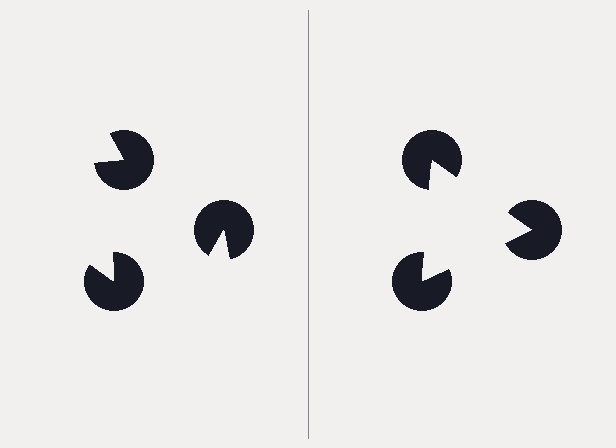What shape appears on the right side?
An illusory triangle.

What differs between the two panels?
The pac-man discs are positioned identically on both sides; only the wedge orientations differ. On the right they align to a triangle; on the left they are misaligned.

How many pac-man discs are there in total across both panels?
6 — 3 on each side.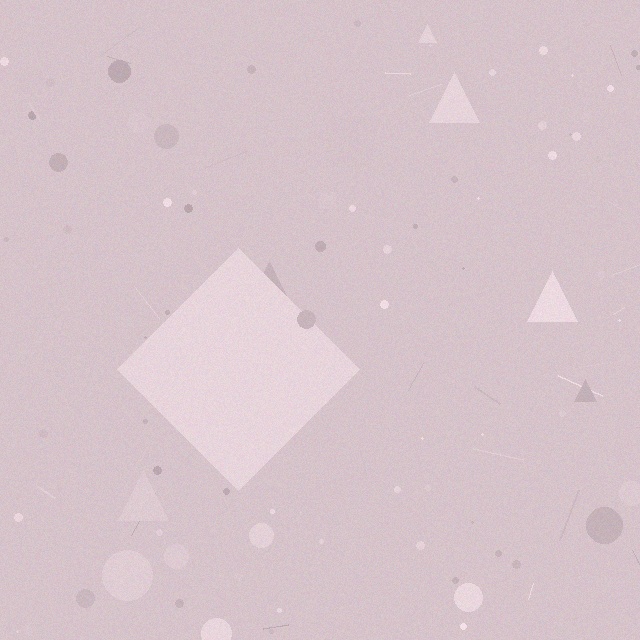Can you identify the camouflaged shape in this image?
The camouflaged shape is a diamond.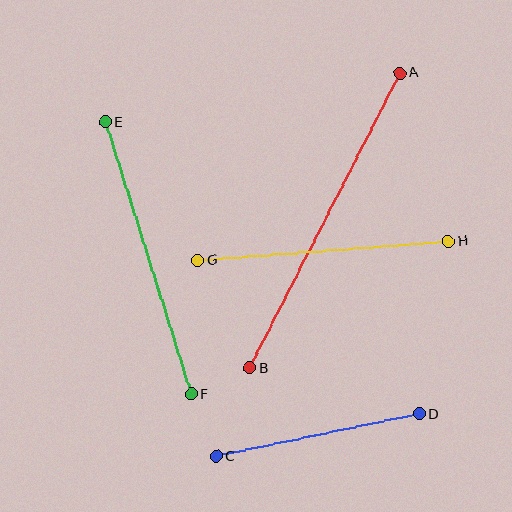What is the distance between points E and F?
The distance is approximately 285 pixels.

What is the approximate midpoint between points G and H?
The midpoint is at approximately (323, 251) pixels.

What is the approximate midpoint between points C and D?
The midpoint is at approximately (318, 435) pixels.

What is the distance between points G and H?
The distance is approximately 251 pixels.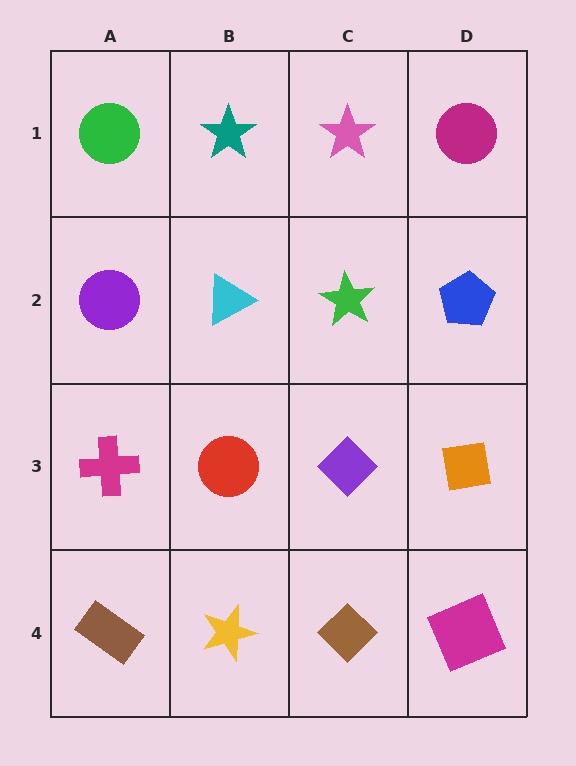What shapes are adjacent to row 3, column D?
A blue pentagon (row 2, column D), a magenta square (row 4, column D), a purple diamond (row 3, column C).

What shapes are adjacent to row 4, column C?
A purple diamond (row 3, column C), a yellow star (row 4, column B), a magenta square (row 4, column D).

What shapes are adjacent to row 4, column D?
An orange square (row 3, column D), a brown diamond (row 4, column C).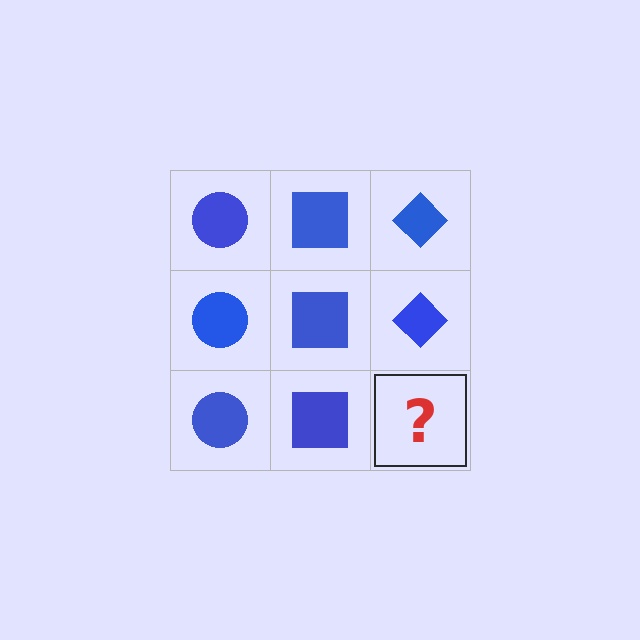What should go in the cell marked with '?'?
The missing cell should contain a blue diamond.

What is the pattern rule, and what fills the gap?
The rule is that each column has a consistent shape. The gap should be filled with a blue diamond.